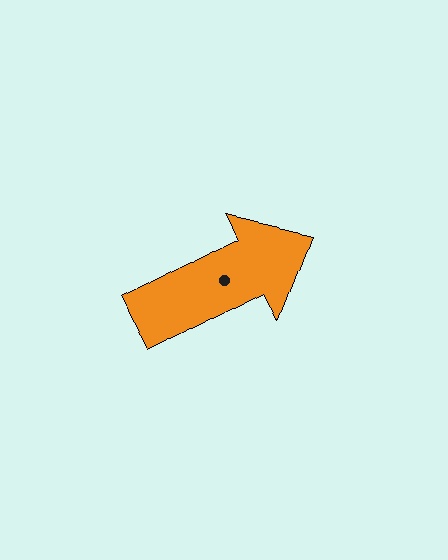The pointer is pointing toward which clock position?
Roughly 2 o'clock.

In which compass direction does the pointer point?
Northeast.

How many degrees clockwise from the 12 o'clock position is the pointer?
Approximately 62 degrees.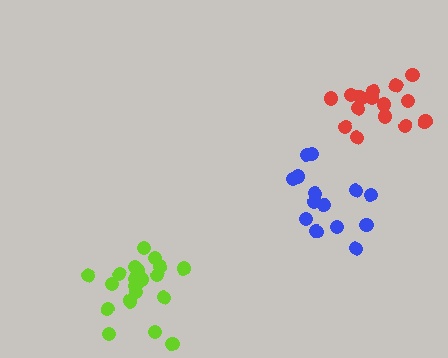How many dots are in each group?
Group 1: 16 dots, Group 2: 14 dots, Group 3: 20 dots (50 total).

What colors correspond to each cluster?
The clusters are colored: red, blue, lime.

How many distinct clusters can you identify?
There are 3 distinct clusters.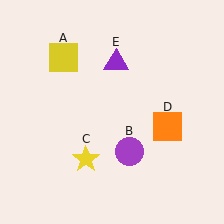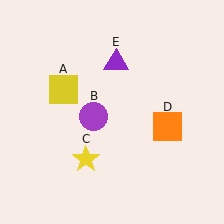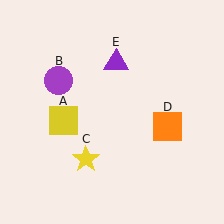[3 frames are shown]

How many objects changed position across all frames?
2 objects changed position: yellow square (object A), purple circle (object B).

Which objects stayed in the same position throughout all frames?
Yellow star (object C) and orange square (object D) and purple triangle (object E) remained stationary.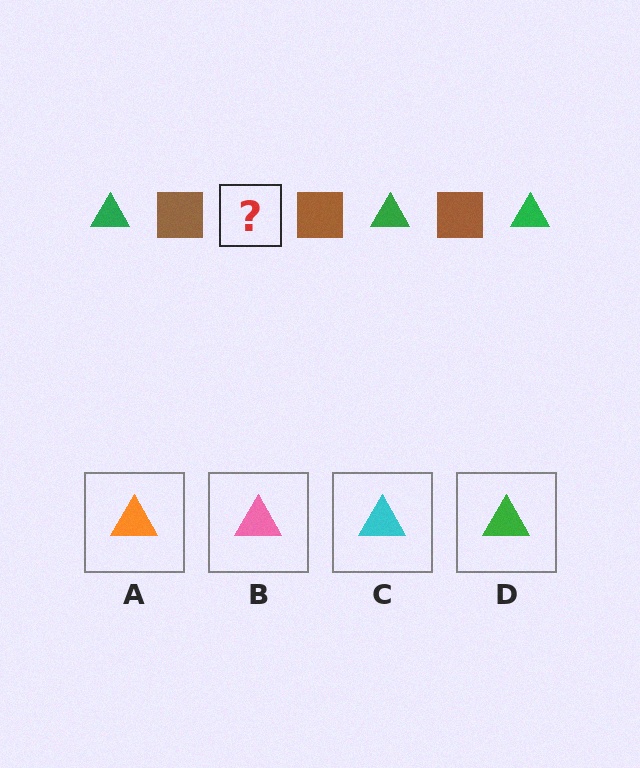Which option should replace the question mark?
Option D.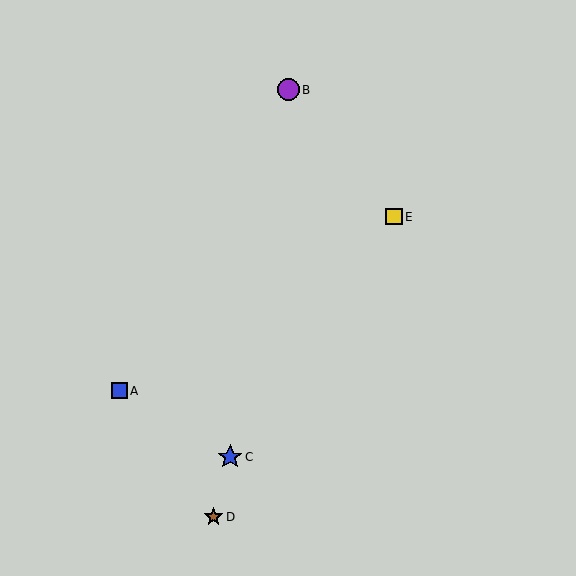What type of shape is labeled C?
Shape C is a blue star.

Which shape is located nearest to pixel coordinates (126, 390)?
The blue square (labeled A) at (119, 391) is nearest to that location.